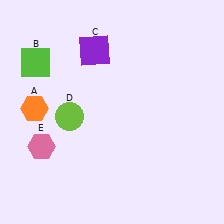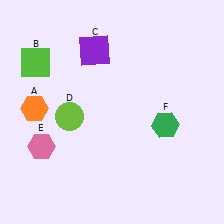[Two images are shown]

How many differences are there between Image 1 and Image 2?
There is 1 difference between the two images.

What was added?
A green hexagon (F) was added in Image 2.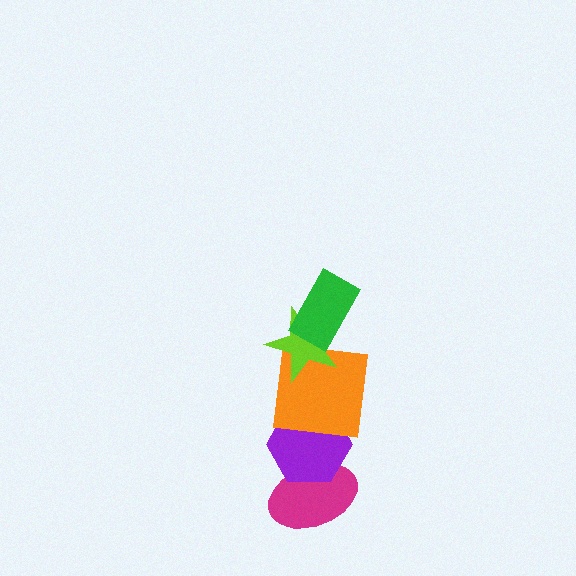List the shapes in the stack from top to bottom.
From top to bottom: the green rectangle, the lime star, the orange square, the purple hexagon, the magenta ellipse.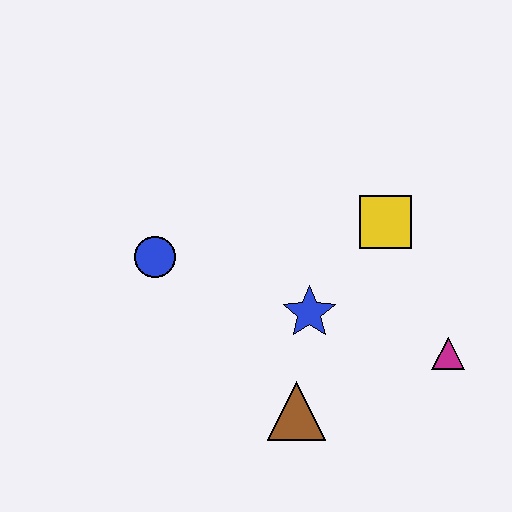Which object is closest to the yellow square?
The blue star is closest to the yellow square.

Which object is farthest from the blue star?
The blue circle is farthest from the blue star.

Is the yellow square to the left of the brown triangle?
No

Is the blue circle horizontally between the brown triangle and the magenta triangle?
No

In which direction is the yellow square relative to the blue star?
The yellow square is above the blue star.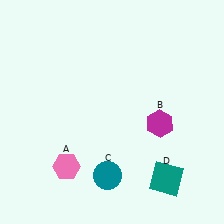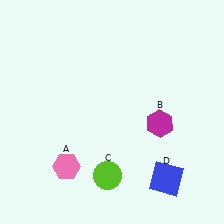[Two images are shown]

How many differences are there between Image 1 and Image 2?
There are 2 differences between the two images.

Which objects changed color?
C changed from teal to lime. D changed from teal to blue.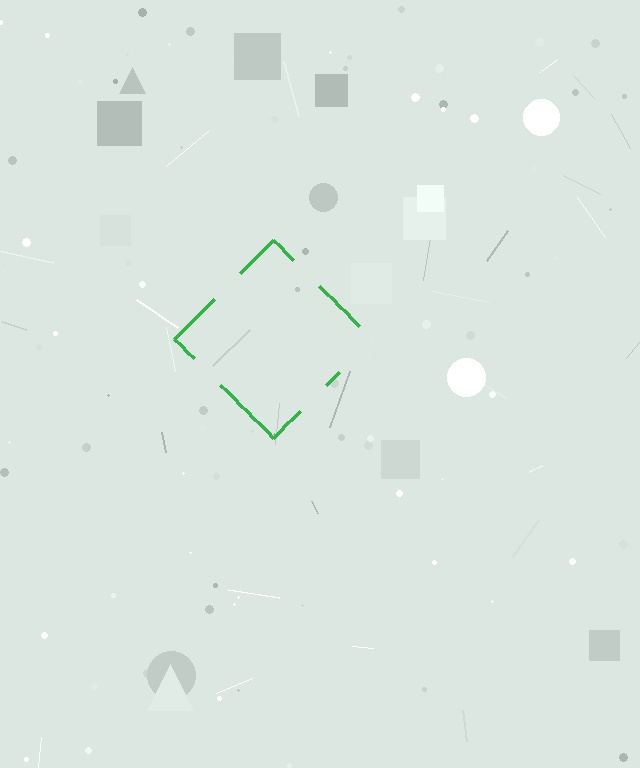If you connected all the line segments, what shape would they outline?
They would outline a diamond.